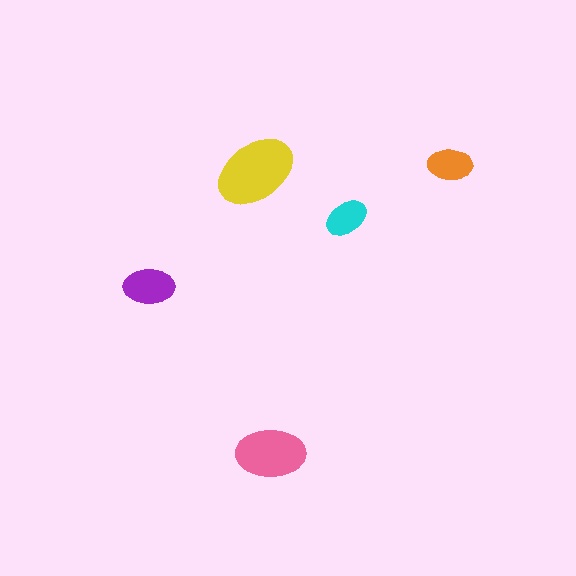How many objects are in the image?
There are 5 objects in the image.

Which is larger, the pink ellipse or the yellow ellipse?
The yellow one.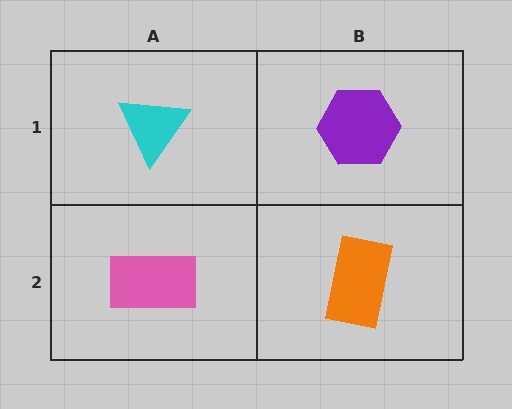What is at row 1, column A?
A cyan triangle.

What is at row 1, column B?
A purple hexagon.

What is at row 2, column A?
A pink rectangle.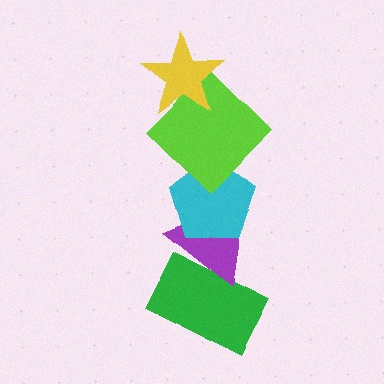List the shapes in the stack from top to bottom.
From top to bottom: the yellow star, the lime diamond, the cyan pentagon, the purple triangle, the green rectangle.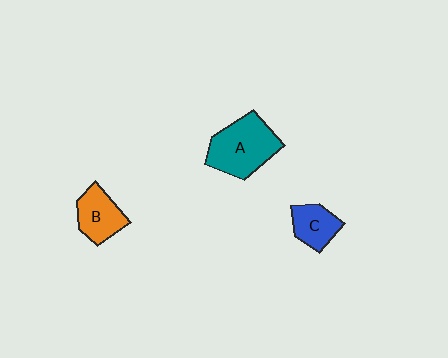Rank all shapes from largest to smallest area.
From largest to smallest: A (teal), B (orange), C (blue).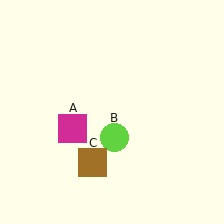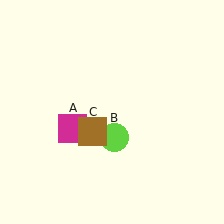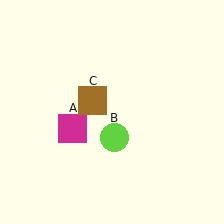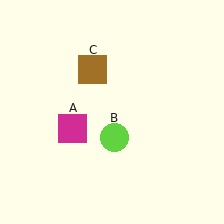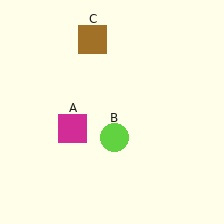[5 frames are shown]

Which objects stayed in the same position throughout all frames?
Magenta square (object A) and lime circle (object B) remained stationary.